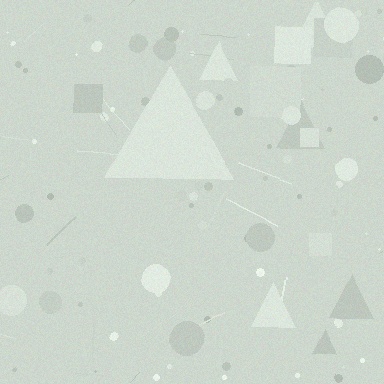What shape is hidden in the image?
A triangle is hidden in the image.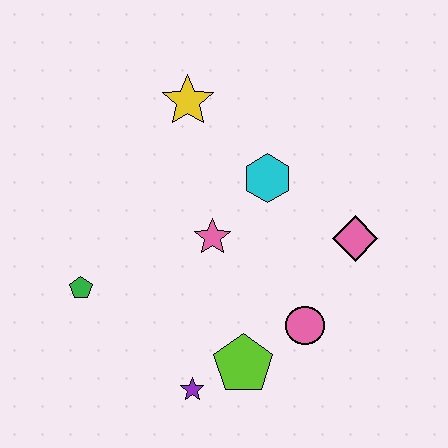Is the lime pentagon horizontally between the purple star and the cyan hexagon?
Yes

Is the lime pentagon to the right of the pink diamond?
No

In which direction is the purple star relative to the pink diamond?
The purple star is to the left of the pink diamond.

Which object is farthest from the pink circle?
The yellow star is farthest from the pink circle.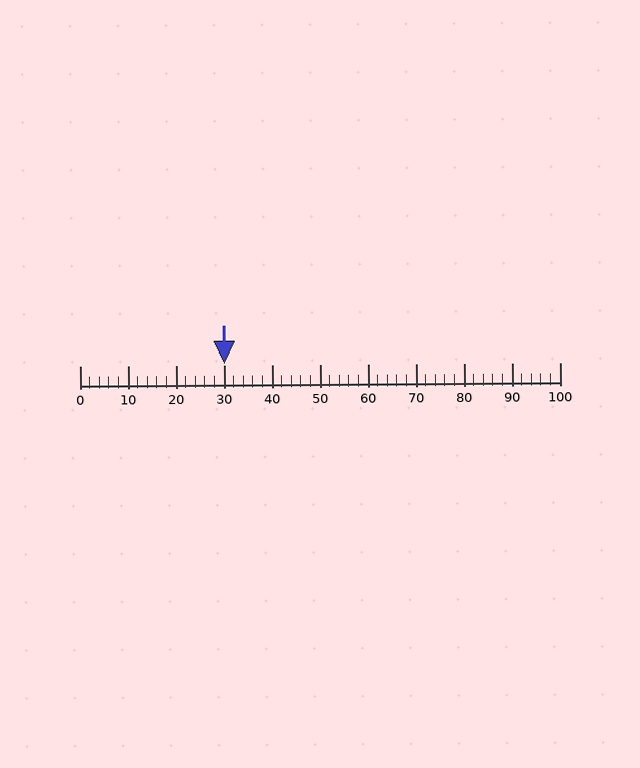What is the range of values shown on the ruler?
The ruler shows values from 0 to 100.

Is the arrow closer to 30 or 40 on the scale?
The arrow is closer to 30.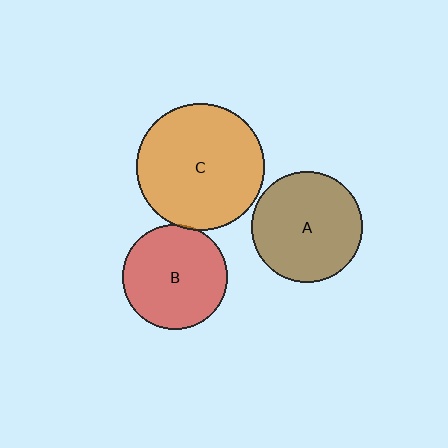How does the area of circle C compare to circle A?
Approximately 1.3 times.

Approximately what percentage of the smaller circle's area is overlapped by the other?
Approximately 5%.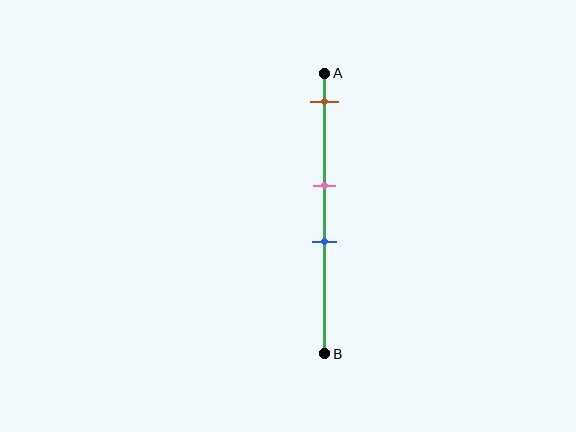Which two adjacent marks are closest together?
The pink and blue marks are the closest adjacent pair.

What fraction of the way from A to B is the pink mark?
The pink mark is approximately 40% (0.4) of the way from A to B.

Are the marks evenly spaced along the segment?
No, the marks are not evenly spaced.